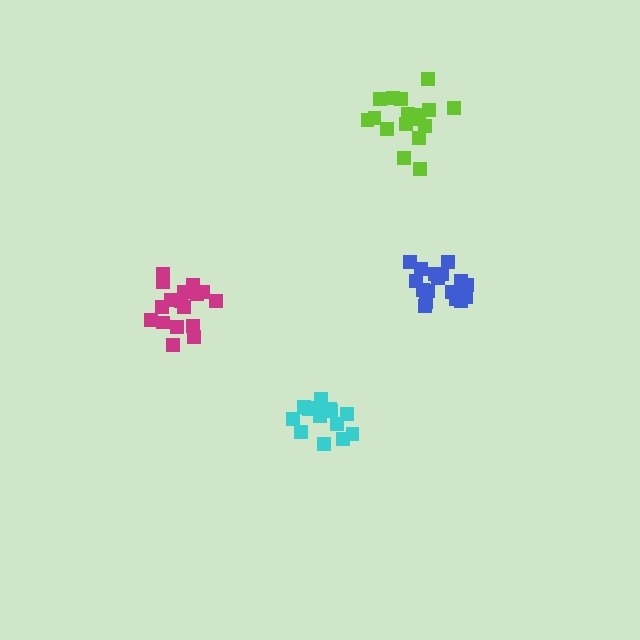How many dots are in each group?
Group 1: 18 dots, Group 2: 18 dots, Group 3: 18 dots, Group 4: 16 dots (70 total).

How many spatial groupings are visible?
There are 4 spatial groupings.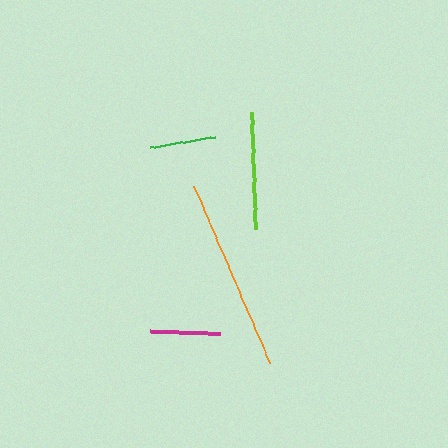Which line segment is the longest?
The orange line is the longest at approximately 192 pixels.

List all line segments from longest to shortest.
From longest to shortest: orange, lime, magenta, green.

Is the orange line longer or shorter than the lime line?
The orange line is longer than the lime line.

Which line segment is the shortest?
The green line is the shortest at approximately 67 pixels.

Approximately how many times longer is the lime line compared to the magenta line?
The lime line is approximately 1.7 times the length of the magenta line.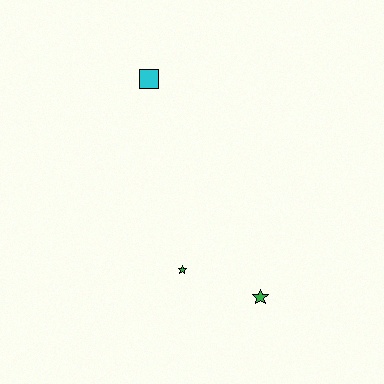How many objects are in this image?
There are 3 objects.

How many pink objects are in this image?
There are no pink objects.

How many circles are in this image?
There are no circles.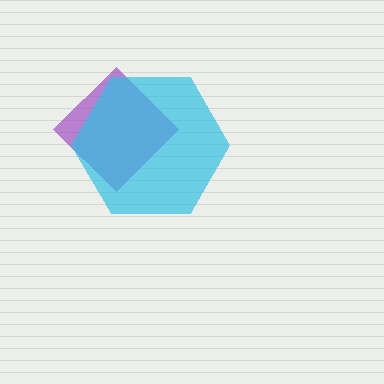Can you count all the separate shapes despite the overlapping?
Yes, there are 2 separate shapes.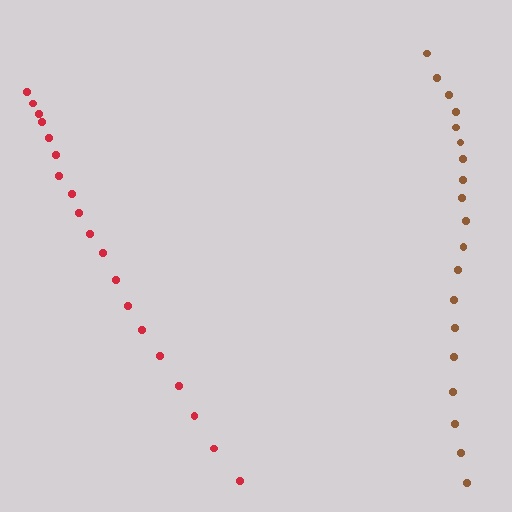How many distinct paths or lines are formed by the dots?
There are 2 distinct paths.